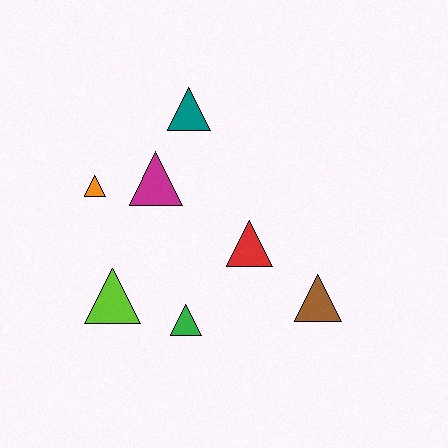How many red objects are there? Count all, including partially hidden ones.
There is 1 red object.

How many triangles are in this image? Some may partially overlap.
There are 7 triangles.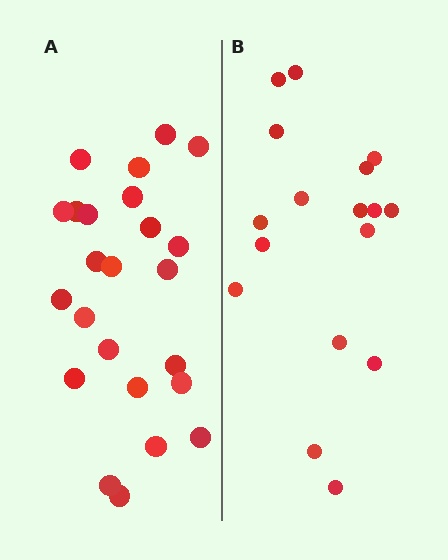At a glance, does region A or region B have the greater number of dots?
Region A (the left region) has more dots.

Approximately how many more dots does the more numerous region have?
Region A has roughly 8 or so more dots than region B.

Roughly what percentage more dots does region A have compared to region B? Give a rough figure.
About 40% more.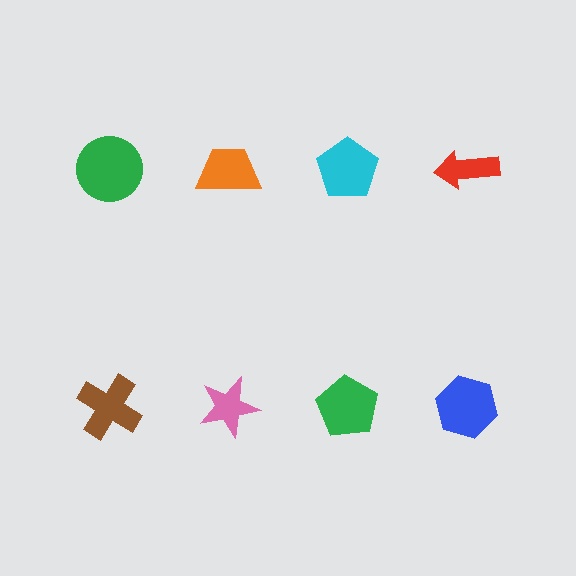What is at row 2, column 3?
A green pentagon.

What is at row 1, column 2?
An orange trapezoid.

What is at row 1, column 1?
A green circle.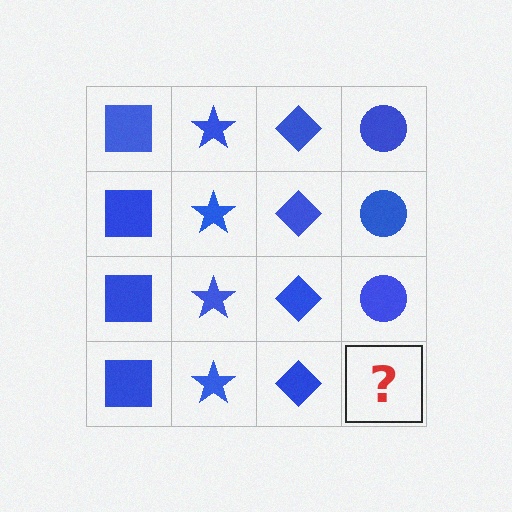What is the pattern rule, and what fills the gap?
The rule is that each column has a consistent shape. The gap should be filled with a blue circle.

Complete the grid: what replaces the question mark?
The question mark should be replaced with a blue circle.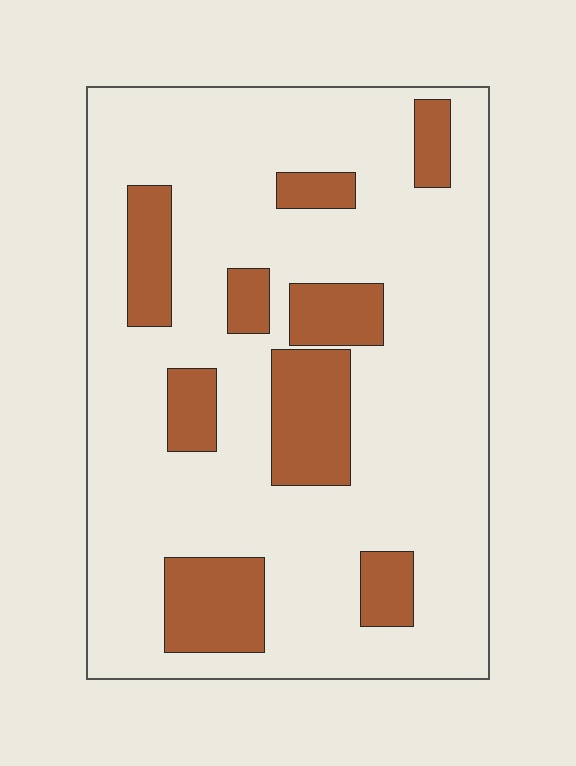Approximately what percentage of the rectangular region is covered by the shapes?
Approximately 20%.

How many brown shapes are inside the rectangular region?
9.